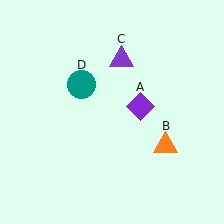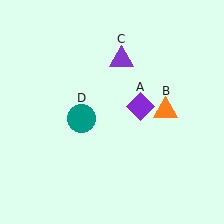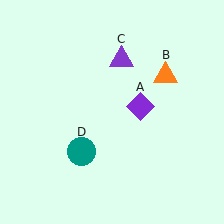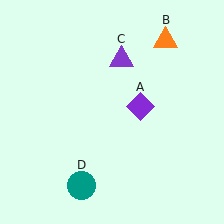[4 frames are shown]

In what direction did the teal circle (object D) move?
The teal circle (object D) moved down.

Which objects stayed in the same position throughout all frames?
Purple diamond (object A) and purple triangle (object C) remained stationary.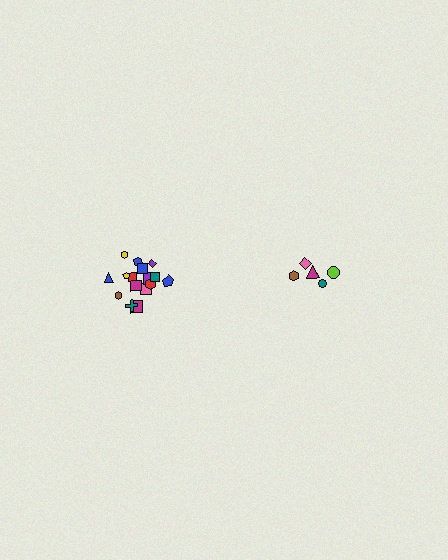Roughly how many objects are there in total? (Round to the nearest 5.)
Roughly 25 objects in total.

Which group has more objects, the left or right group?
The left group.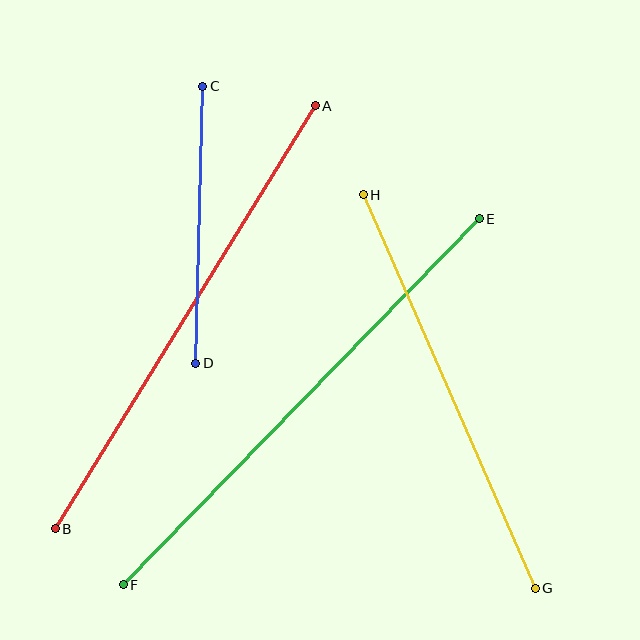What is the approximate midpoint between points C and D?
The midpoint is at approximately (199, 225) pixels.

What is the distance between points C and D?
The distance is approximately 277 pixels.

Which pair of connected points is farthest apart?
Points E and F are farthest apart.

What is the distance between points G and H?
The distance is approximately 429 pixels.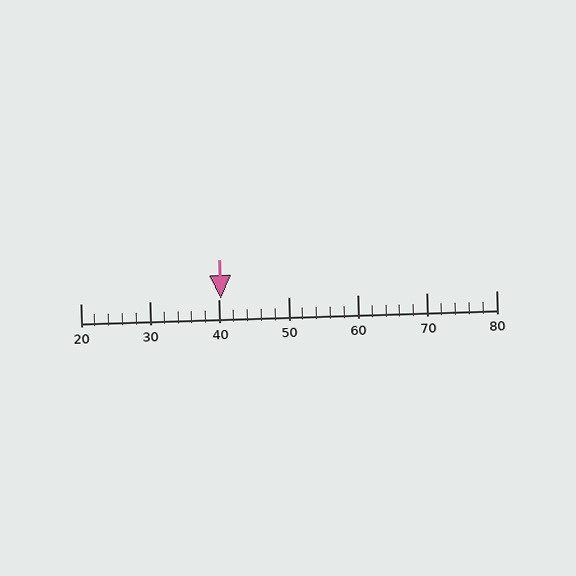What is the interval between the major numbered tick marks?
The major tick marks are spaced 10 units apart.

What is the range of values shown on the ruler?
The ruler shows values from 20 to 80.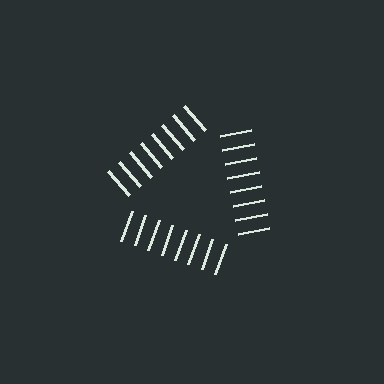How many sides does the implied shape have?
3 sides — the line-ends trace a triangle.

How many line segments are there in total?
24 — 8 along each of the 3 edges.